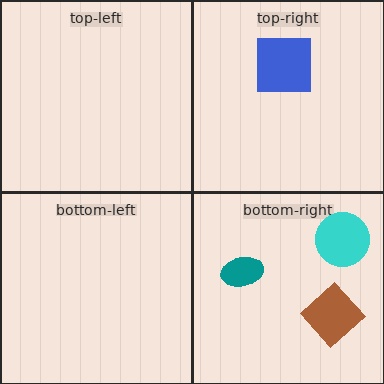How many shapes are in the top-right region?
1.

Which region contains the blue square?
The top-right region.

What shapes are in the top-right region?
The blue square.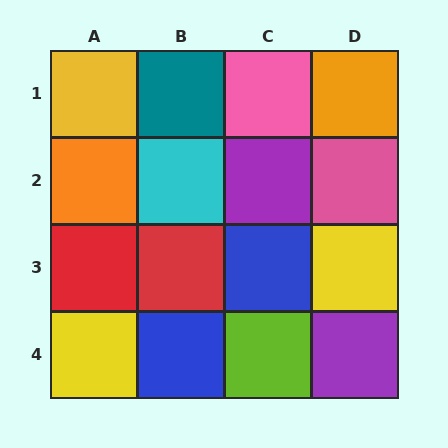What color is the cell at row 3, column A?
Red.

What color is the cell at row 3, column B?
Red.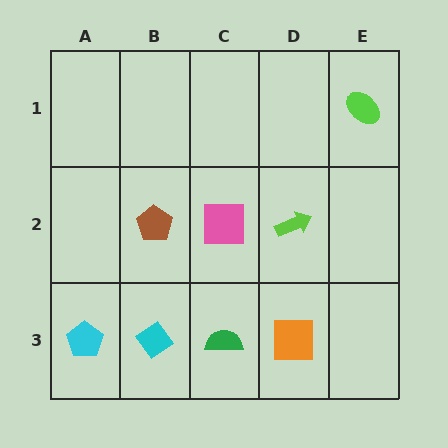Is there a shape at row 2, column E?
No, that cell is empty.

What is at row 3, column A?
A cyan pentagon.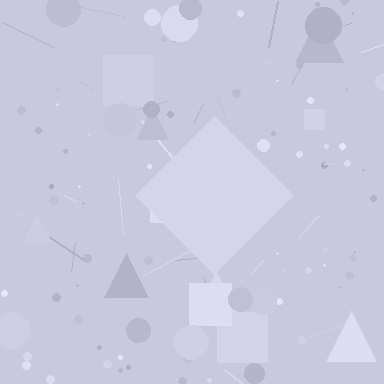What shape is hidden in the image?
A diamond is hidden in the image.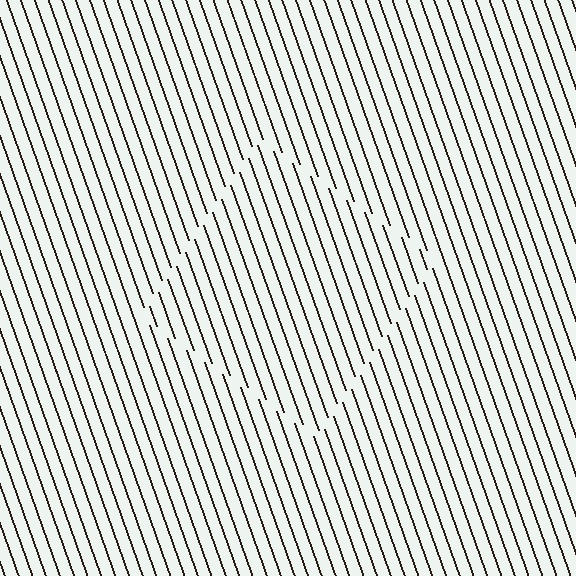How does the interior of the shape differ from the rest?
The interior of the shape contains the same grating, shifted by half a period — the contour is defined by the phase discontinuity where line-ends from the inner and outer gratings abut.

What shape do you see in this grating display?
An illusory square. The interior of the shape contains the same grating, shifted by half a period — the contour is defined by the phase discontinuity where line-ends from the inner and outer gratings abut.